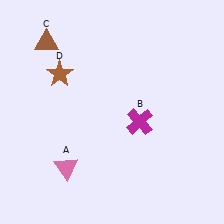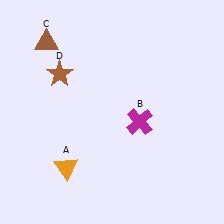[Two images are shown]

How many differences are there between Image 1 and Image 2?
There is 1 difference between the two images.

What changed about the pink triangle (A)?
In Image 1, A is pink. In Image 2, it changed to orange.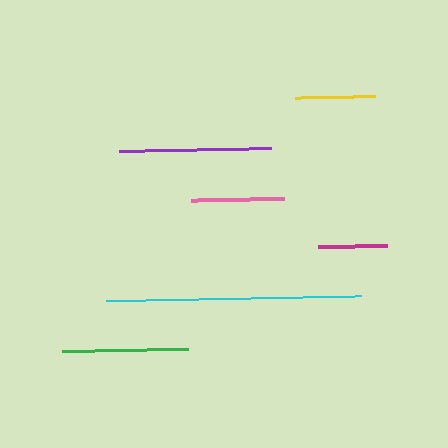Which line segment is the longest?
The cyan line is the longest at approximately 255 pixels.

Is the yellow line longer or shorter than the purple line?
The purple line is longer than the yellow line.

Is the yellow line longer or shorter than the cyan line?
The cyan line is longer than the yellow line.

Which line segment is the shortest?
The magenta line is the shortest at approximately 69 pixels.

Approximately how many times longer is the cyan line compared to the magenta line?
The cyan line is approximately 3.7 times the length of the magenta line.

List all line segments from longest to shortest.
From longest to shortest: cyan, purple, green, pink, yellow, magenta.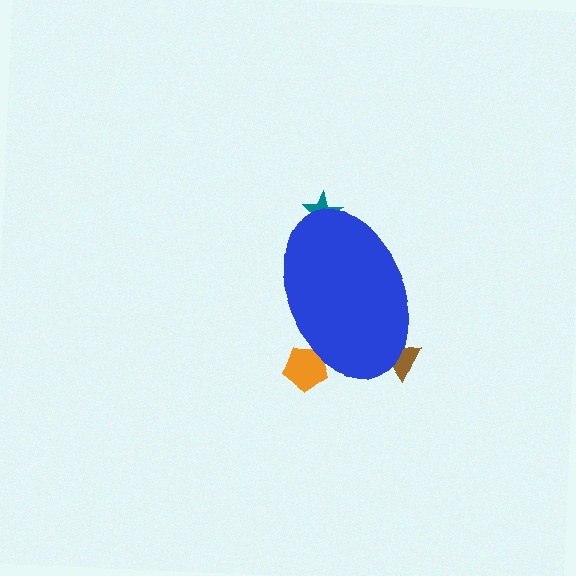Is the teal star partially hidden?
Yes, the teal star is partially hidden behind the blue ellipse.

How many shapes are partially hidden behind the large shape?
3 shapes are partially hidden.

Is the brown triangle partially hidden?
Yes, the brown triangle is partially hidden behind the blue ellipse.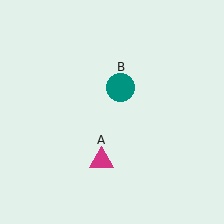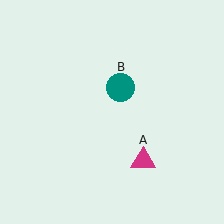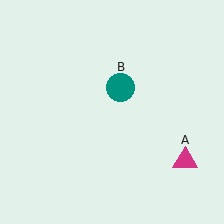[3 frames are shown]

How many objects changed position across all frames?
1 object changed position: magenta triangle (object A).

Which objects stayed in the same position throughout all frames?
Teal circle (object B) remained stationary.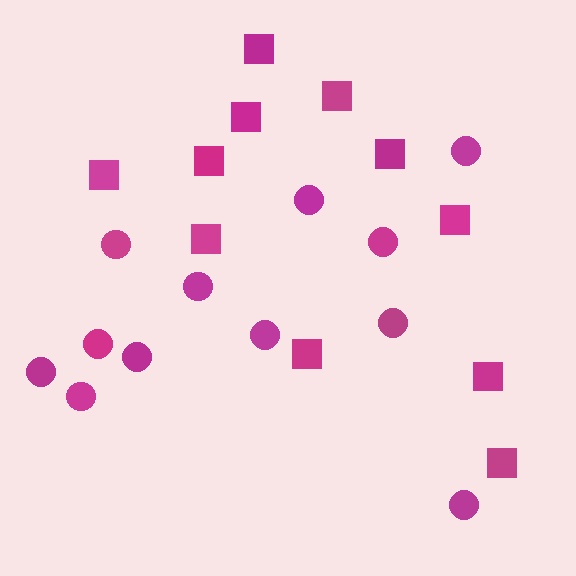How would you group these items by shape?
There are 2 groups: one group of circles (12) and one group of squares (11).